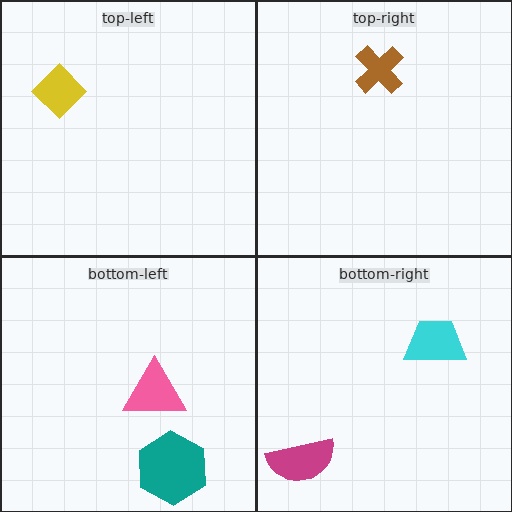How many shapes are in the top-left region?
1.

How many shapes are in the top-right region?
1.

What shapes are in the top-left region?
The yellow diamond.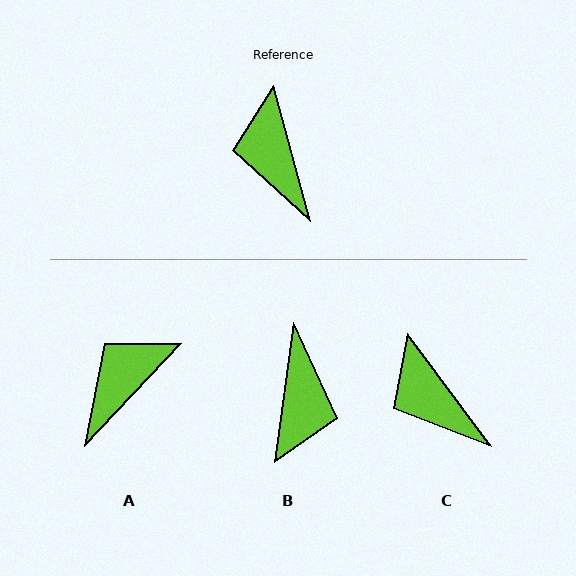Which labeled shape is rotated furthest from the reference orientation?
B, about 157 degrees away.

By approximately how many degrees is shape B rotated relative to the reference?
Approximately 157 degrees counter-clockwise.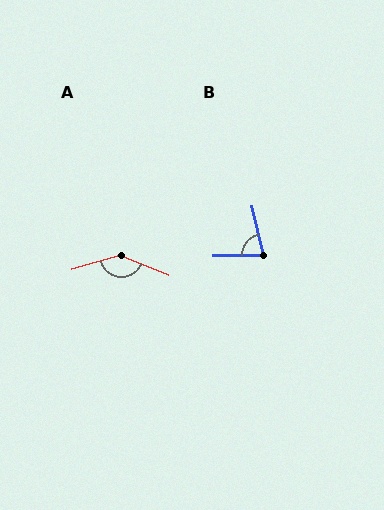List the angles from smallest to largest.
B (78°), A (141°).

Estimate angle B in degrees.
Approximately 78 degrees.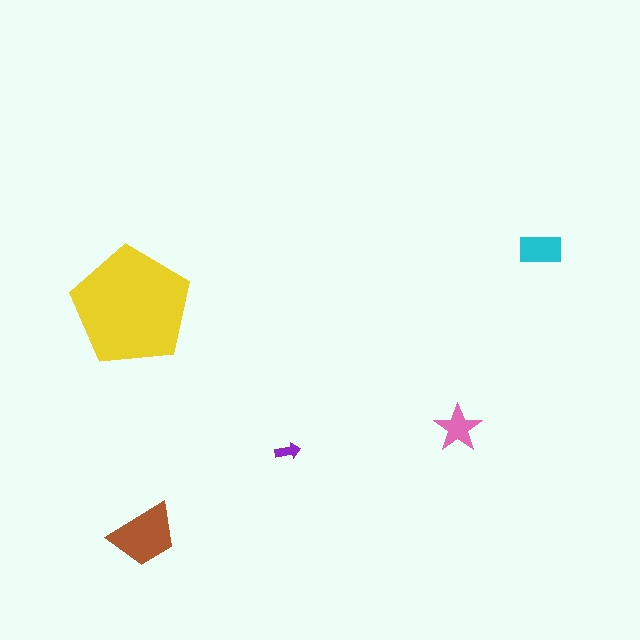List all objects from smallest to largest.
The purple arrow, the pink star, the cyan rectangle, the brown trapezoid, the yellow pentagon.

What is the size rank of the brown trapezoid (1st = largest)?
2nd.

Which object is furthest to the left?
The yellow pentagon is leftmost.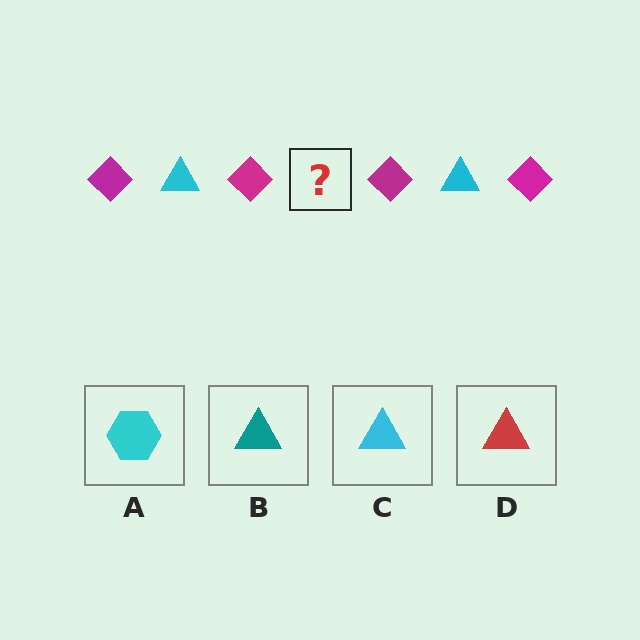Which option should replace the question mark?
Option C.